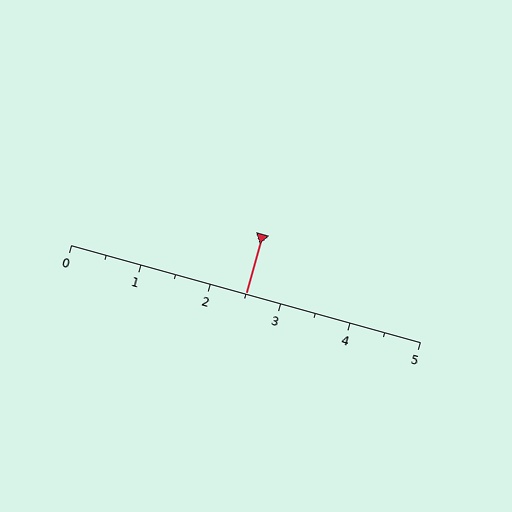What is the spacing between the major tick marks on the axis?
The major ticks are spaced 1 apart.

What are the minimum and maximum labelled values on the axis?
The axis runs from 0 to 5.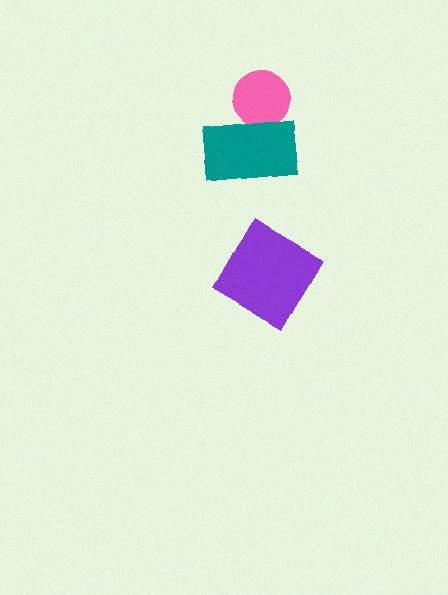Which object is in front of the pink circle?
The teal rectangle is in front of the pink circle.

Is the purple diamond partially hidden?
No, no other shape covers it.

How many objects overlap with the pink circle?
1 object overlaps with the pink circle.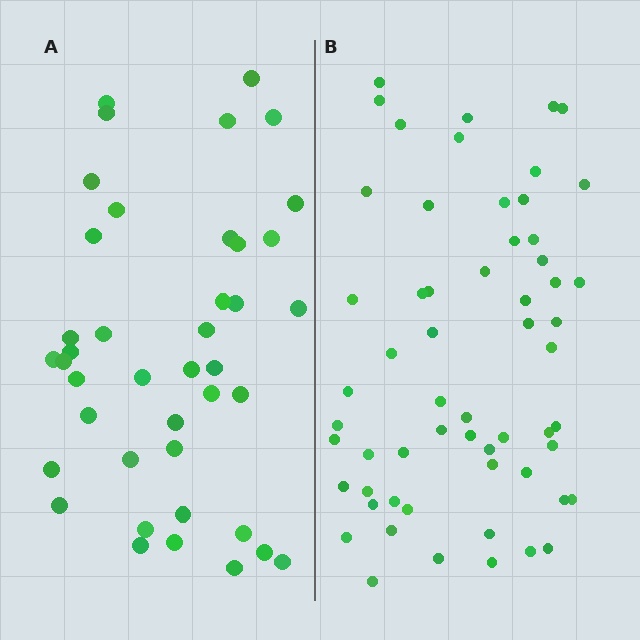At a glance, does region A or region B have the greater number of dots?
Region B (the right region) has more dots.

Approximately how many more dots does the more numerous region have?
Region B has approximately 20 more dots than region A.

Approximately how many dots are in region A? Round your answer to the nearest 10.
About 40 dots. (The exact count is 41, which rounds to 40.)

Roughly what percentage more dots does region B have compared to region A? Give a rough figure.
About 45% more.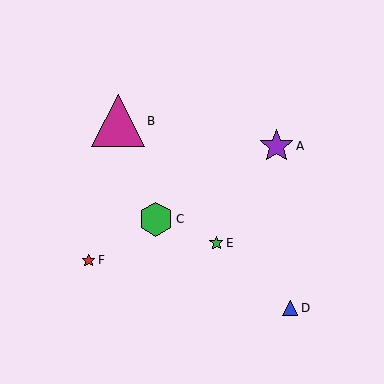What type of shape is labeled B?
Shape B is a magenta triangle.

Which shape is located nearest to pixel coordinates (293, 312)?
The blue triangle (labeled D) at (290, 308) is nearest to that location.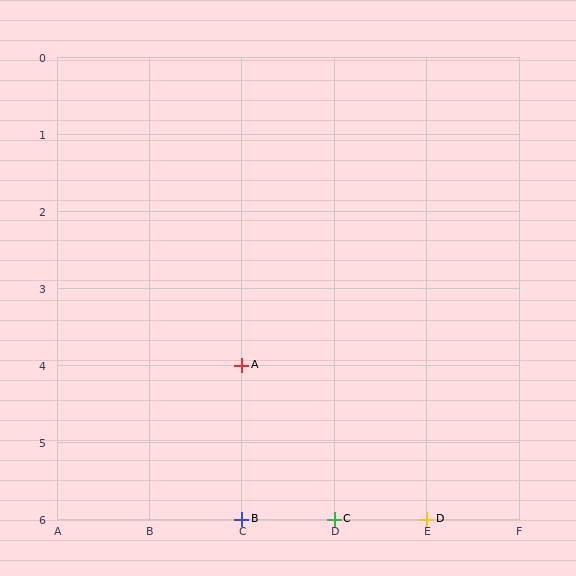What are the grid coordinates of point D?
Point D is at grid coordinates (E, 6).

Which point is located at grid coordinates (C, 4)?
Point A is at (C, 4).